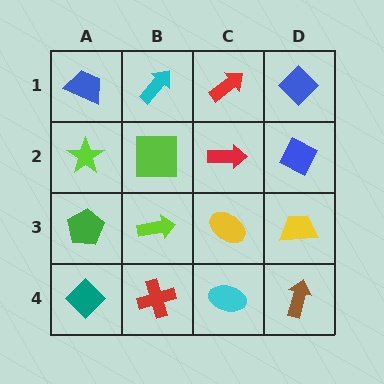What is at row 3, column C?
A yellow ellipse.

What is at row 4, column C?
A cyan ellipse.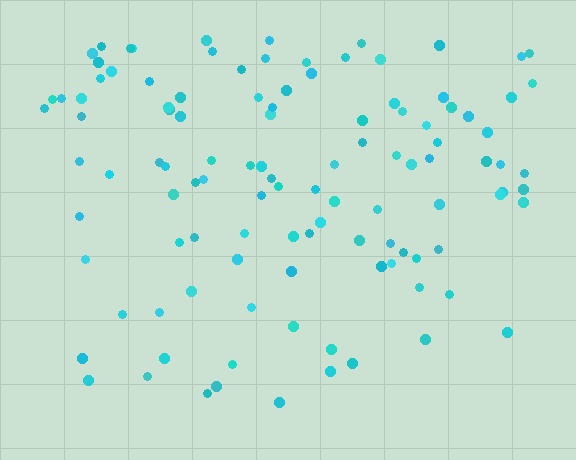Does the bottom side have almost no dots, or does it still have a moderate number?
Still a moderate number, just noticeably fewer than the top.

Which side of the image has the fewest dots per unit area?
The bottom.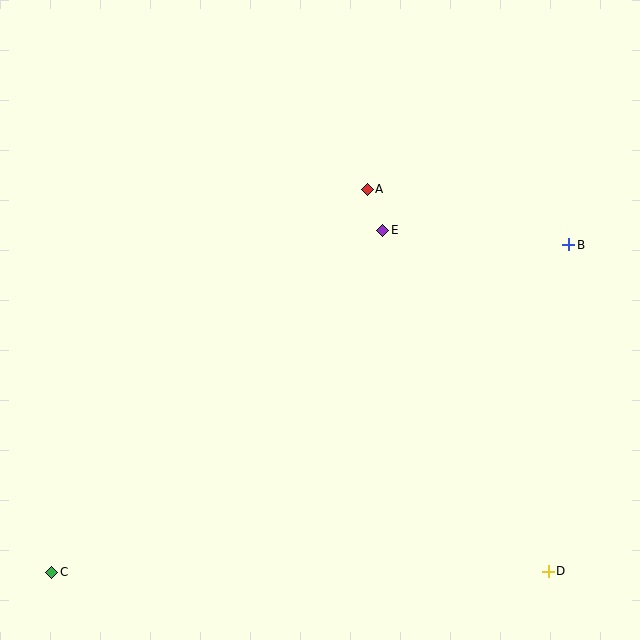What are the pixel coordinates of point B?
Point B is at (569, 245).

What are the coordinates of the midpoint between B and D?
The midpoint between B and D is at (558, 408).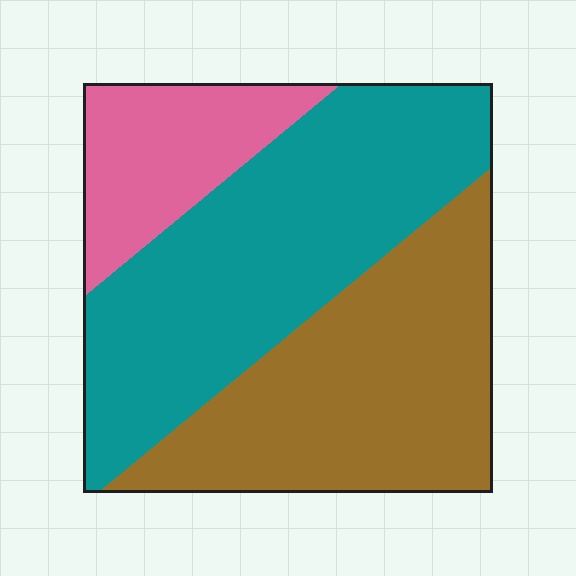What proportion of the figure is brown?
Brown takes up about three eighths (3/8) of the figure.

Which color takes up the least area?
Pink, at roughly 15%.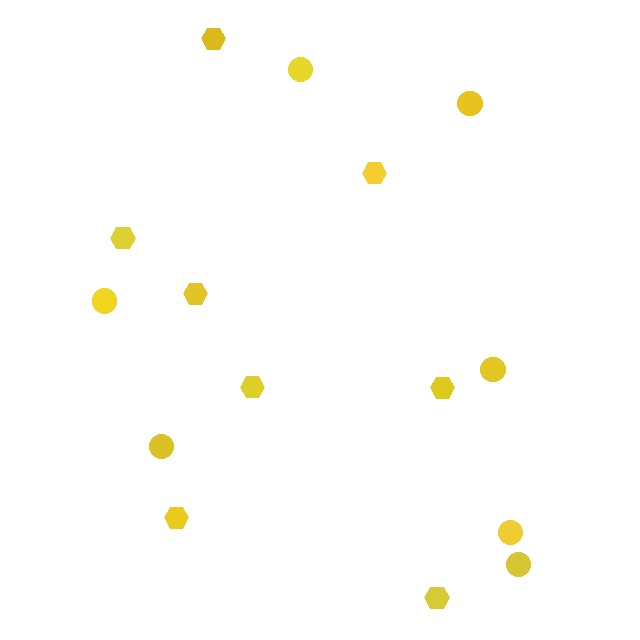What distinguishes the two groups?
There are 2 groups: one group of circles (7) and one group of hexagons (8).